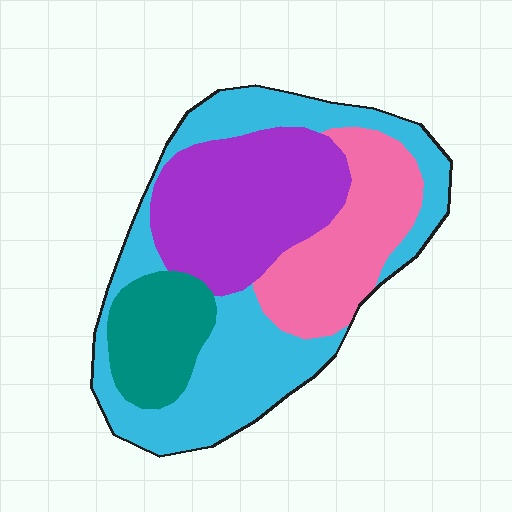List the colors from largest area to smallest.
From largest to smallest: cyan, purple, pink, teal.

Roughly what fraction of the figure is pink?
Pink takes up between a sixth and a third of the figure.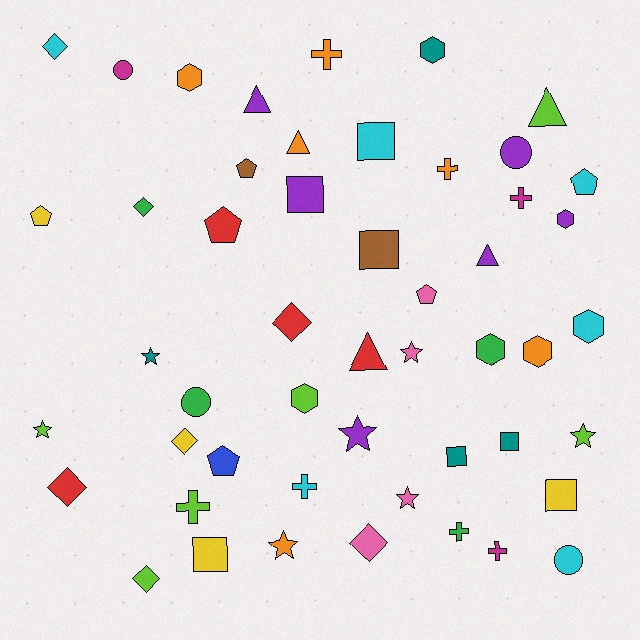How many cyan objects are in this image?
There are 6 cyan objects.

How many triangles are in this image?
There are 5 triangles.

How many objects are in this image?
There are 50 objects.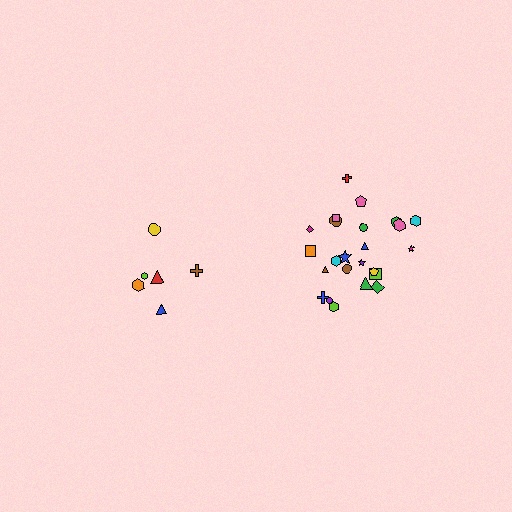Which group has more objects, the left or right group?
The right group.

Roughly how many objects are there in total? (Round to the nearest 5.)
Roughly 30 objects in total.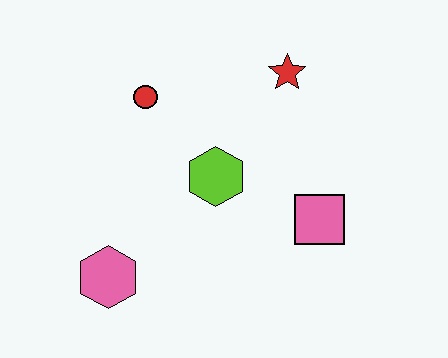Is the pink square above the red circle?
No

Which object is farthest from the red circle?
The pink square is farthest from the red circle.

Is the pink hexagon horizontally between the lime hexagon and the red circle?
No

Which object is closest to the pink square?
The lime hexagon is closest to the pink square.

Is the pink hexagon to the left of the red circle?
Yes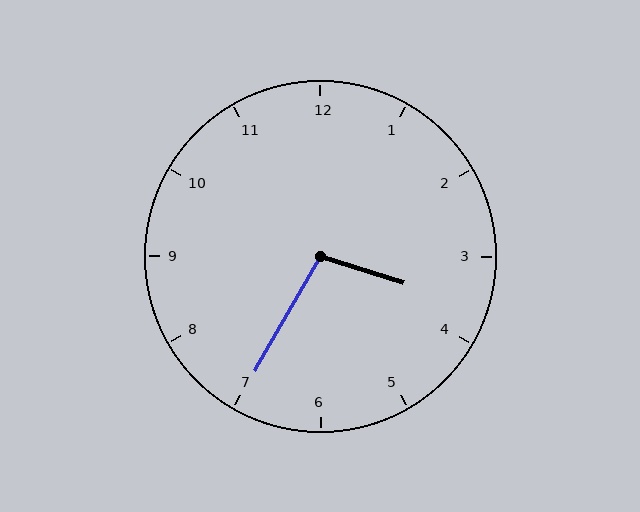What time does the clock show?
3:35.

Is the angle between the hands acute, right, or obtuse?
It is obtuse.